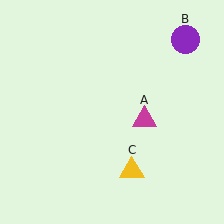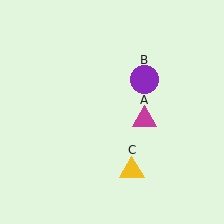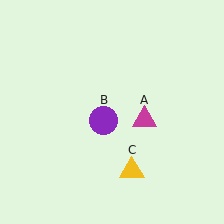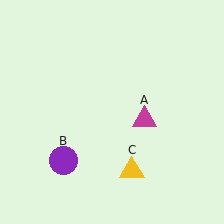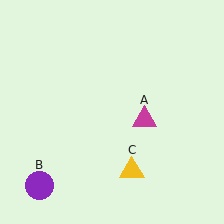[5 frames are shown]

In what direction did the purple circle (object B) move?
The purple circle (object B) moved down and to the left.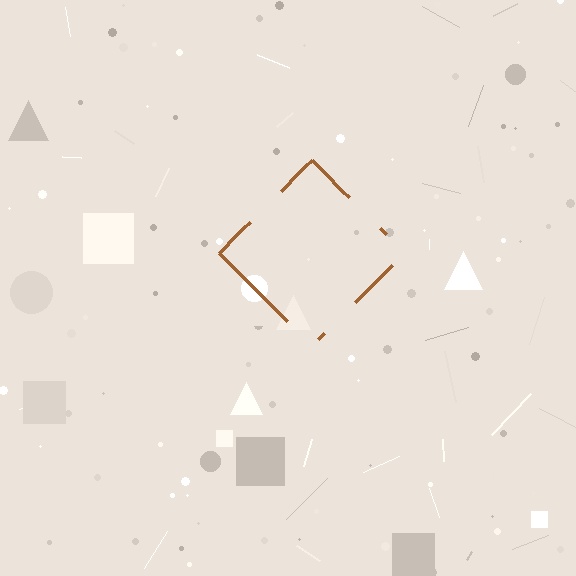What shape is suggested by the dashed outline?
The dashed outline suggests a diamond.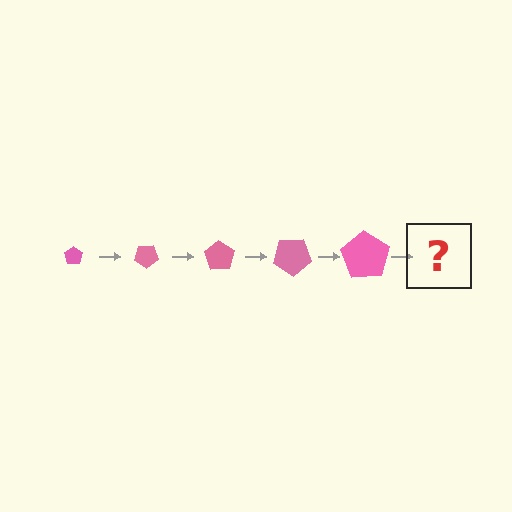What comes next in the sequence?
The next element should be a pentagon, larger than the previous one and rotated 175 degrees from the start.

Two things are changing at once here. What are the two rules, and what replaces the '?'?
The two rules are that the pentagon grows larger each step and it rotates 35 degrees each step. The '?' should be a pentagon, larger than the previous one and rotated 175 degrees from the start.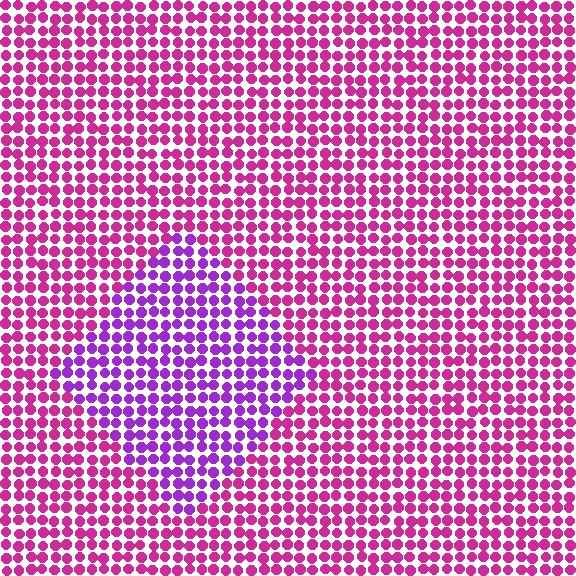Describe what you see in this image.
The image is filled with small magenta elements in a uniform arrangement. A diamond-shaped region is visible where the elements are tinted to a slightly different hue, forming a subtle color boundary.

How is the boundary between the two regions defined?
The boundary is defined purely by a slight shift in hue (about 37 degrees). Spacing, size, and orientation are identical on both sides.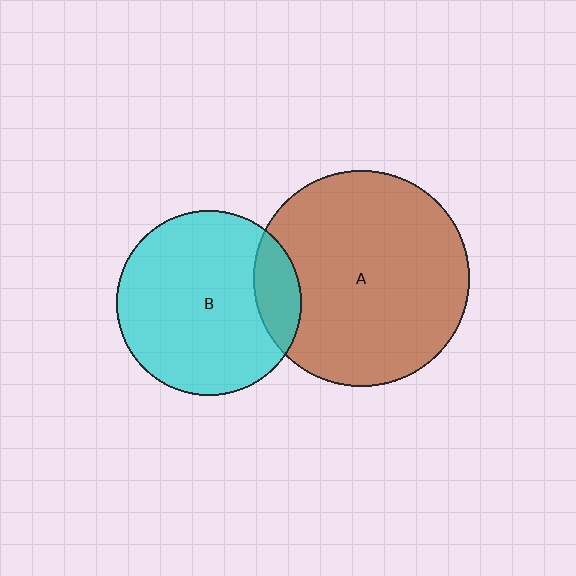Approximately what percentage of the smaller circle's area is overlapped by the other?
Approximately 15%.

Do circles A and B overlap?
Yes.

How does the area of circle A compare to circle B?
Approximately 1.3 times.